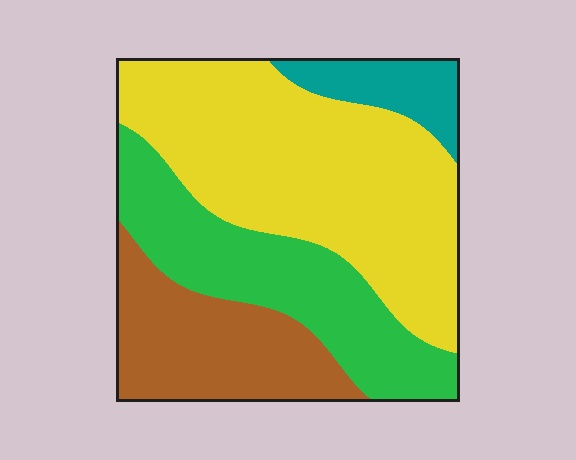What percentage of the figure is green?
Green covers around 25% of the figure.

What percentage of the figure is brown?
Brown takes up about one fifth (1/5) of the figure.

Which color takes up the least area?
Teal, at roughly 10%.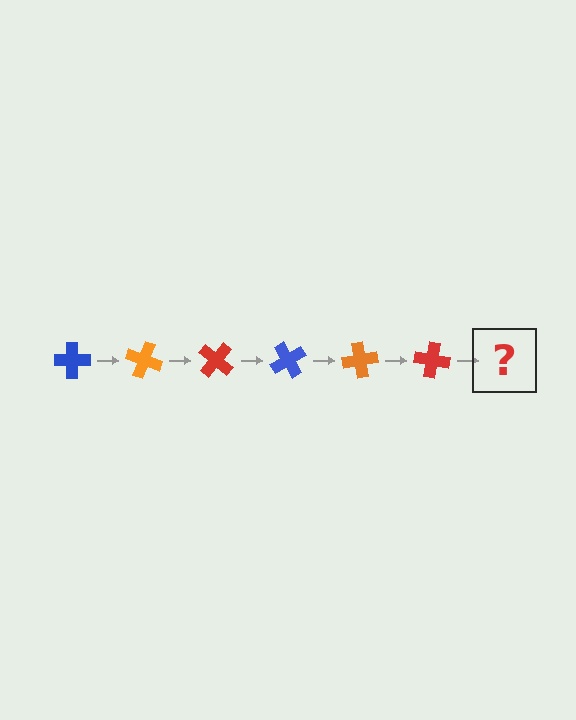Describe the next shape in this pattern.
It should be a blue cross, rotated 120 degrees from the start.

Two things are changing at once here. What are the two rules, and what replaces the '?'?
The two rules are that it rotates 20 degrees each step and the color cycles through blue, orange, and red. The '?' should be a blue cross, rotated 120 degrees from the start.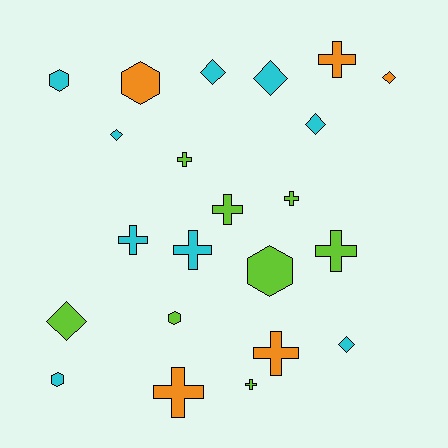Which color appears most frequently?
Cyan, with 9 objects.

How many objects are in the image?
There are 22 objects.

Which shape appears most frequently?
Cross, with 10 objects.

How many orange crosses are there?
There are 3 orange crosses.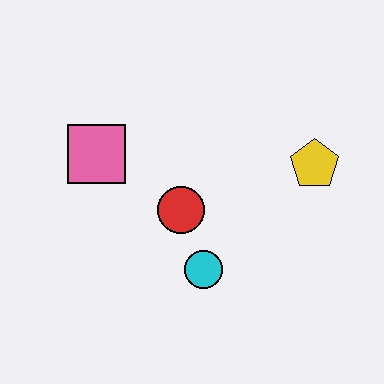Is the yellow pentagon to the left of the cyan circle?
No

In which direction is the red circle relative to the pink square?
The red circle is to the right of the pink square.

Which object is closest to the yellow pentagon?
The red circle is closest to the yellow pentagon.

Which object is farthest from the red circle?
The yellow pentagon is farthest from the red circle.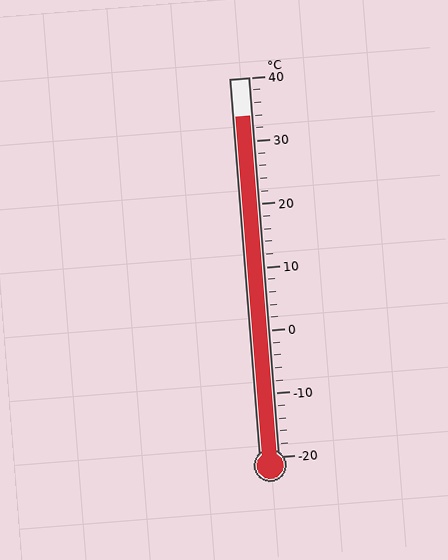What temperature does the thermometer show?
The thermometer shows approximately 34°C.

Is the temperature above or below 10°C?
The temperature is above 10°C.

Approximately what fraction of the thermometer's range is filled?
The thermometer is filled to approximately 90% of its range.